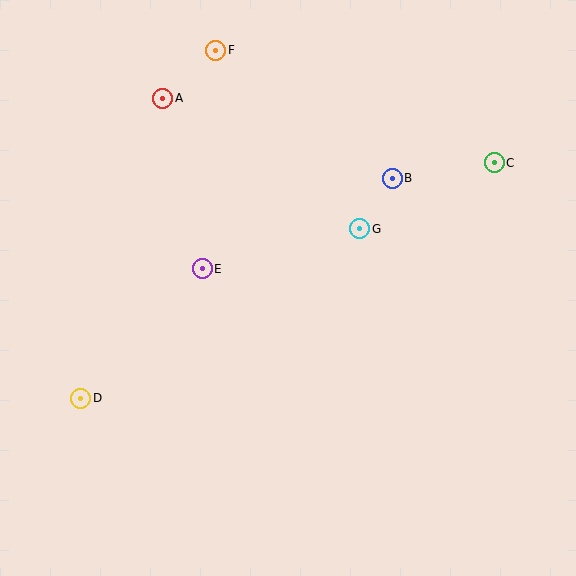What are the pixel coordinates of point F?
Point F is at (216, 50).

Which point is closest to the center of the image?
Point E at (202, 269) is closest to the center.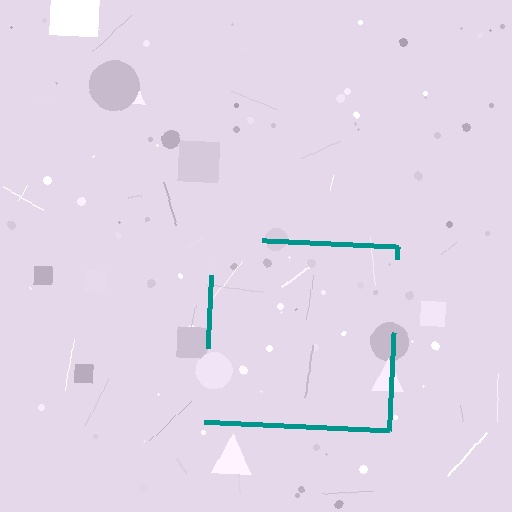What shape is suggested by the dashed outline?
The dashed outline suggests a square.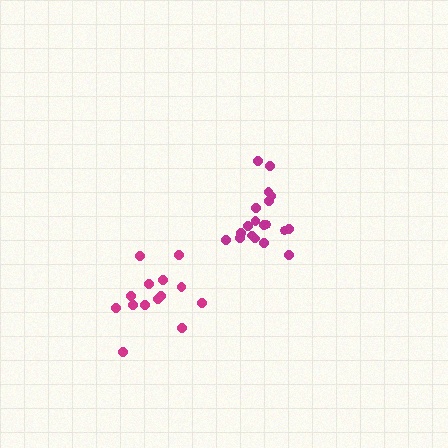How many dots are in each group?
Group 1: 19 dots, Group 2: 14 dots (33 total).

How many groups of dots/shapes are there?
There are 2 groups.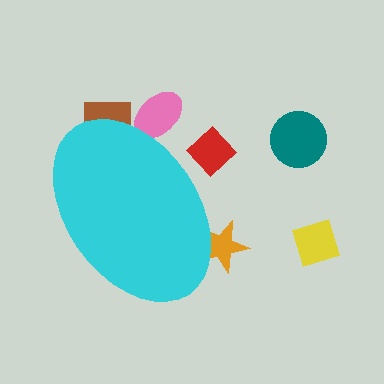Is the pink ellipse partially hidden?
Yes, the pink ellipse is partially hidden behind the cyan ellipse.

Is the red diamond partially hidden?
Yes, the red diamond is partially hidden behind the cyan ellipse.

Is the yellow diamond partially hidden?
No, the yellow diamond is fully visible.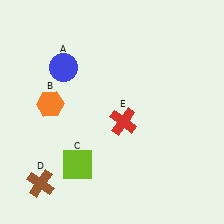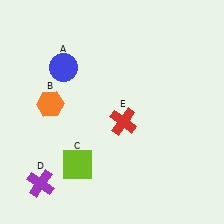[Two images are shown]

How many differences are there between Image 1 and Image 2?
There is 1 difference between the two images.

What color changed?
The cross (D) changed from brown in Image 1 to purple in Image 2.